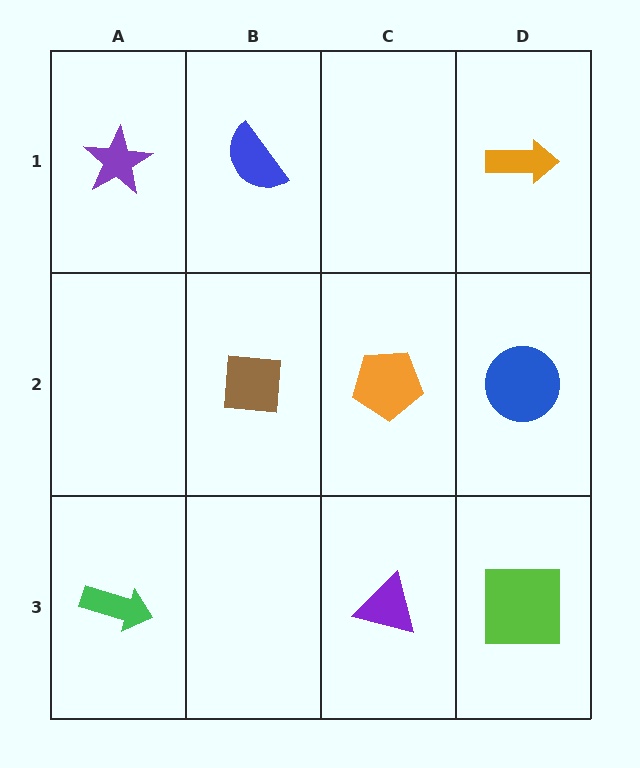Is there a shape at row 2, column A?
No, that cell is empty.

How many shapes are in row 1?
3 shapes.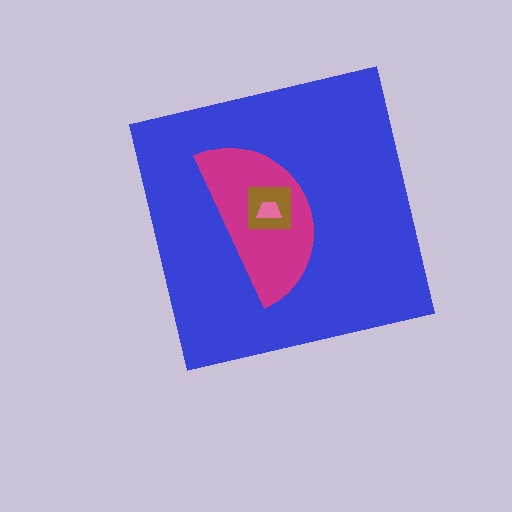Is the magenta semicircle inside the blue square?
Yes.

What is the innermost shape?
The pink trapezoid.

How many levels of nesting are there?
4.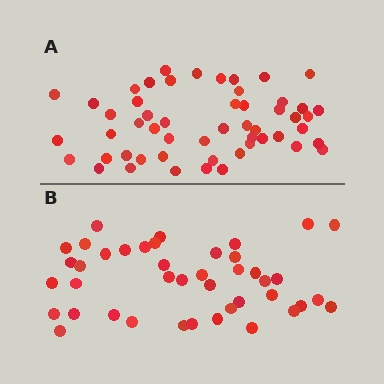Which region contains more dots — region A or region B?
Region A (the top region) has more dots.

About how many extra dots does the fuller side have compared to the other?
Region A has roughly 12 or so more dots than region B.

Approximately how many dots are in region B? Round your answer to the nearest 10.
About 40 dots. (The exact count is 42, which rounds to 40.)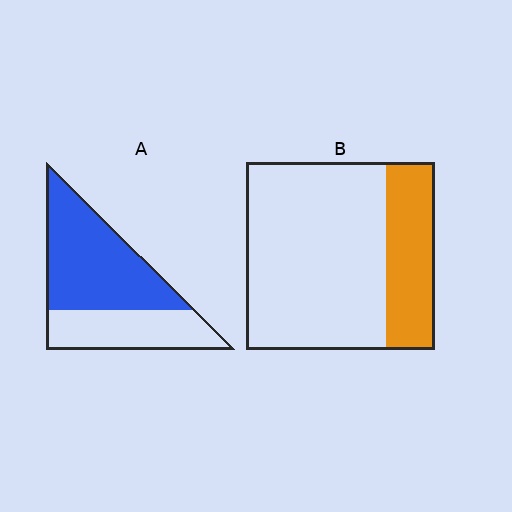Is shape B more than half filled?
No.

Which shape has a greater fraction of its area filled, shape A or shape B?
Shape A.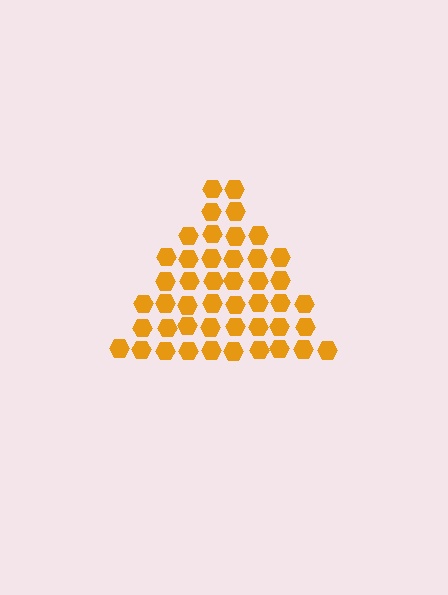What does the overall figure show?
The overall figure shows a triangle.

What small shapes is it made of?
It is made of small hexagons.